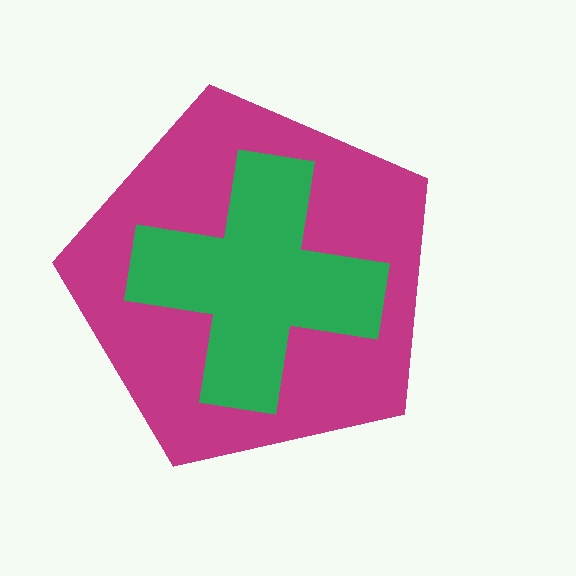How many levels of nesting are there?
2.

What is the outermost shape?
The magenta pentagon.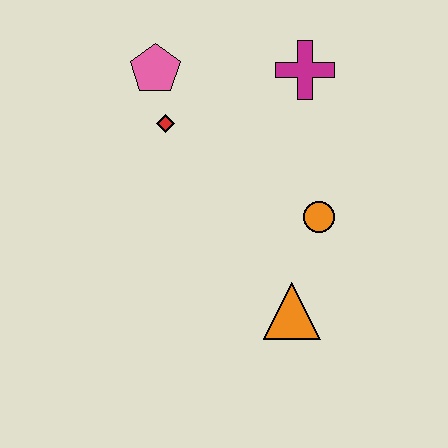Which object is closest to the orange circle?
The orange triangle is closest to the orange circle.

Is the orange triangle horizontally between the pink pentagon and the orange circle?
Yes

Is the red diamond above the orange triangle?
Yes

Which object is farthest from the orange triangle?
The pink pentagon is farthest from the orange triangle.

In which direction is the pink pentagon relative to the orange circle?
The pink pentagon is to the left of the orange circle.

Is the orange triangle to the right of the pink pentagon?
Yes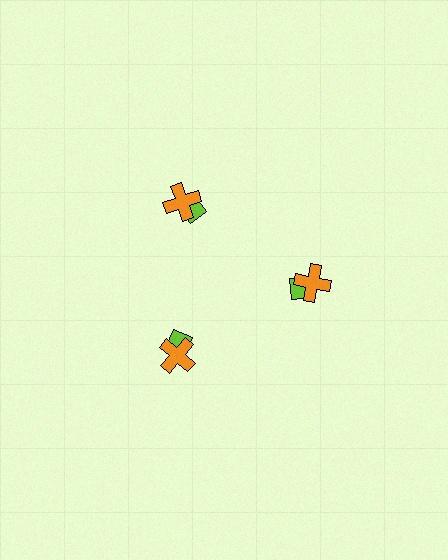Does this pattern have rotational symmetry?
Yes, this pattern has 3-fold rotational symmetry. It looks the same after rotating 120 degrees around the center.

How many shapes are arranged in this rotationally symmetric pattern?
There are 6 shapes, arranged in 3 groups of 2.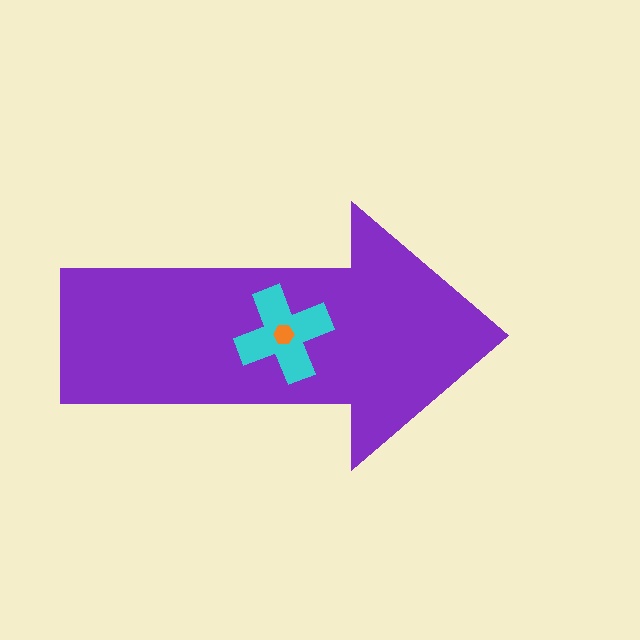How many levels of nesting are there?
3.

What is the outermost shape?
The purple arrow.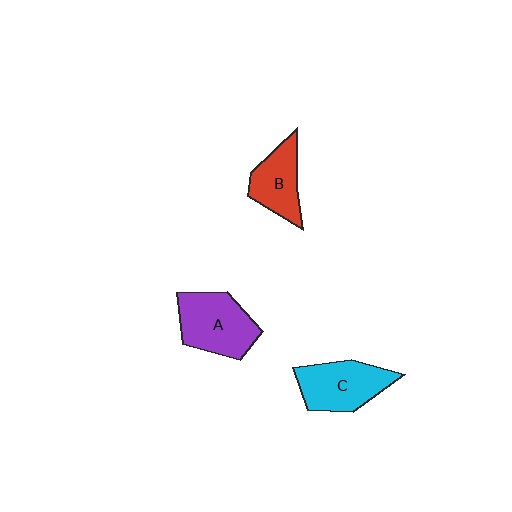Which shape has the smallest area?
Shape B (red).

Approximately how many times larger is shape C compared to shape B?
Approximately 1.3 times.